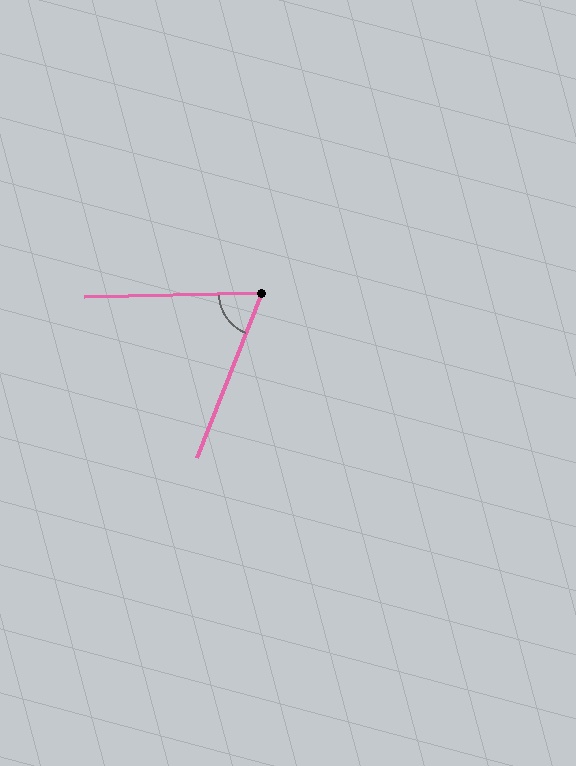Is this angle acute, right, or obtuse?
It is acute.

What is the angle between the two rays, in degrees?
Approximately 67 degrees.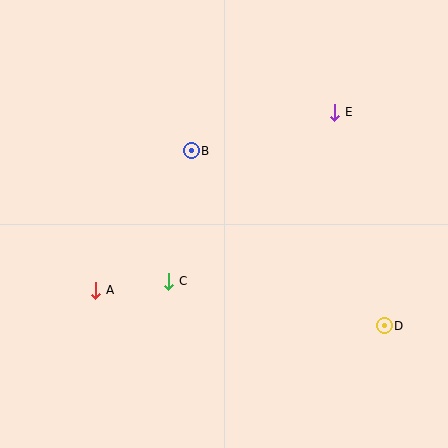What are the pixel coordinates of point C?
Point C is at (169, 281).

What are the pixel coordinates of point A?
Point A is at (96, 290).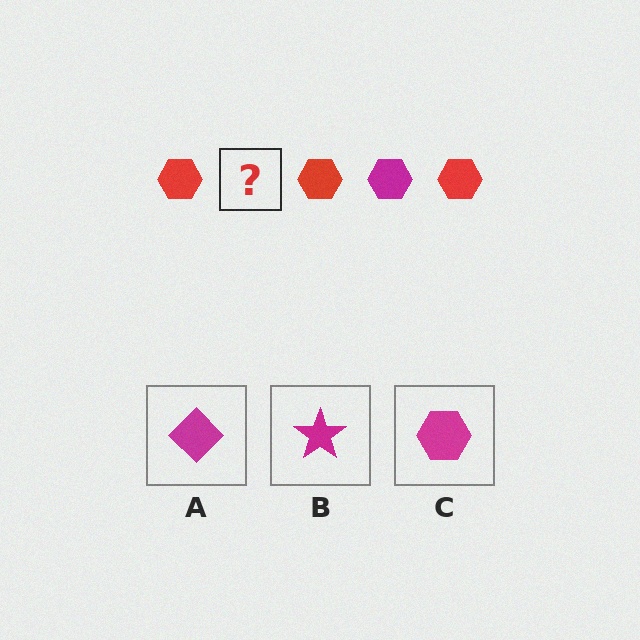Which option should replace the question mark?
Option C.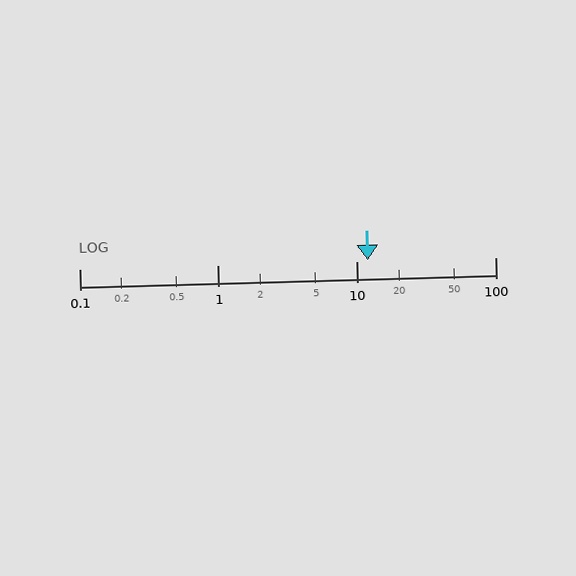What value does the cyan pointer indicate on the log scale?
The pointer indicates approximately 12.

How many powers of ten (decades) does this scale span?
The scale spans 3 decades, from 0.1 to 100.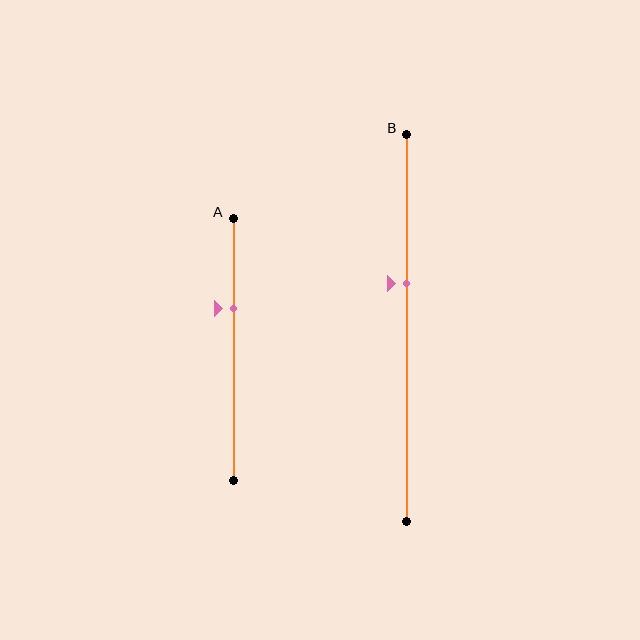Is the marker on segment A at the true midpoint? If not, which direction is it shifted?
No, the marker on segment A is shifted upward by about 16% of the segment length.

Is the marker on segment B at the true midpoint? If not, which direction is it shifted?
No, the marker on segment B is shifted upward by about 12% of the segment length.